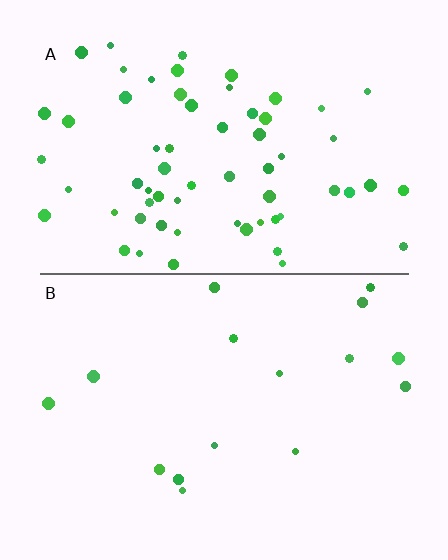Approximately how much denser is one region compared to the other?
Approximately 3.9× — region A over region B.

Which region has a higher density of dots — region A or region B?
A (the top).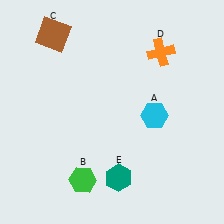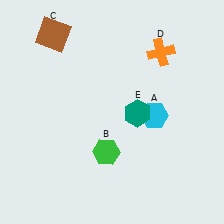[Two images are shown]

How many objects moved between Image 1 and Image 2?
2 objects moved between the two images.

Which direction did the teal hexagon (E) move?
The teal hexagon (E) moved up.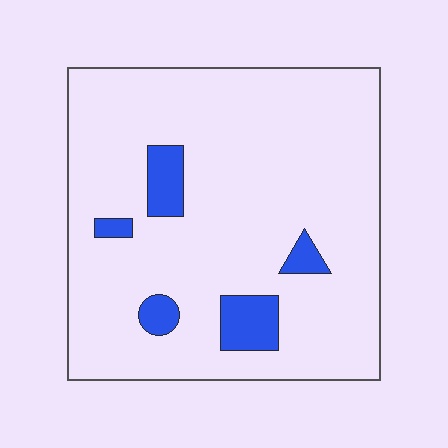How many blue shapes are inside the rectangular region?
5.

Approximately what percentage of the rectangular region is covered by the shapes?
Approximately 10%.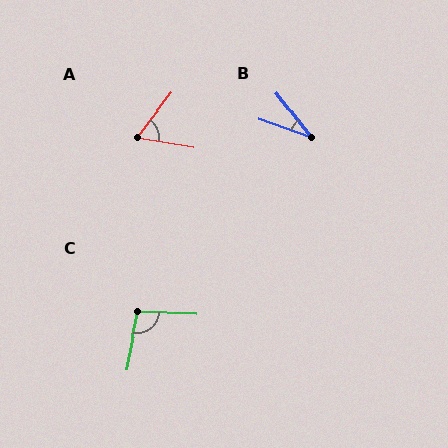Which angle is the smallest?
B, at approximately 33 degrees.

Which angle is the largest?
C, at approximately 99 degrees.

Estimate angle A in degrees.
Approximately 62 degrees.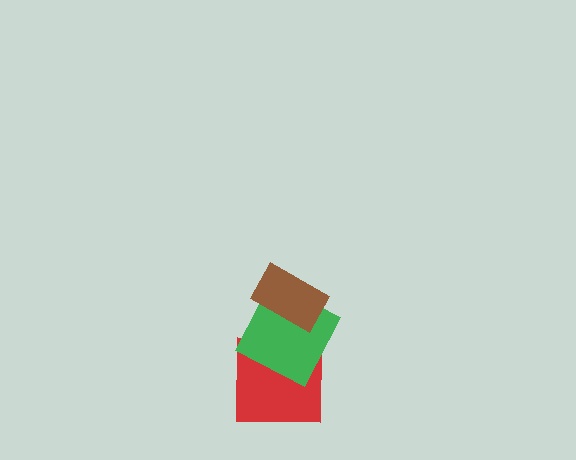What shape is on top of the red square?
The green square is on top of the red square.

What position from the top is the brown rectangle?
The brown rectangle is 1st from the top.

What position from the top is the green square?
The green square is 2nd from the top.